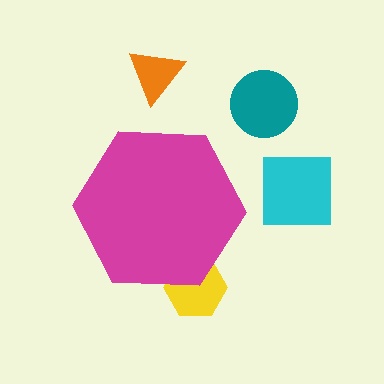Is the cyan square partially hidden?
No, the cyan square is fully visible.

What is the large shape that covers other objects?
A magenta hexagon.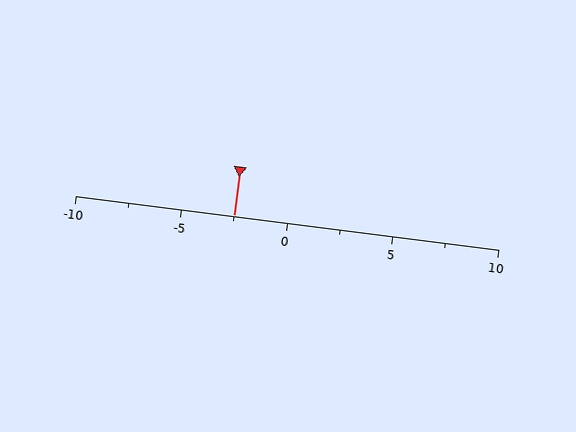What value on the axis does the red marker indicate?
The marker indicates approximately -2.5.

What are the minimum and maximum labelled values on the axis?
The axis runs from -10 to 10.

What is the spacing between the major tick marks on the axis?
The major ticks are spaced 5 apart.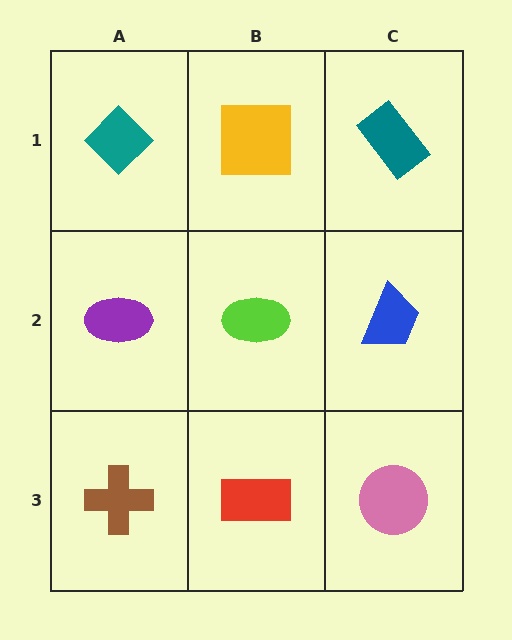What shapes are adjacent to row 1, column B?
A lime ellipse (row 2, column B), a teal diamond (row 1, column A), a teal rectangle (row 1, column C).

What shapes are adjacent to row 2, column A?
A teal diamond (row 1, column A), a brown cross (row 3, column A), a lime ellipse (row 2, column B).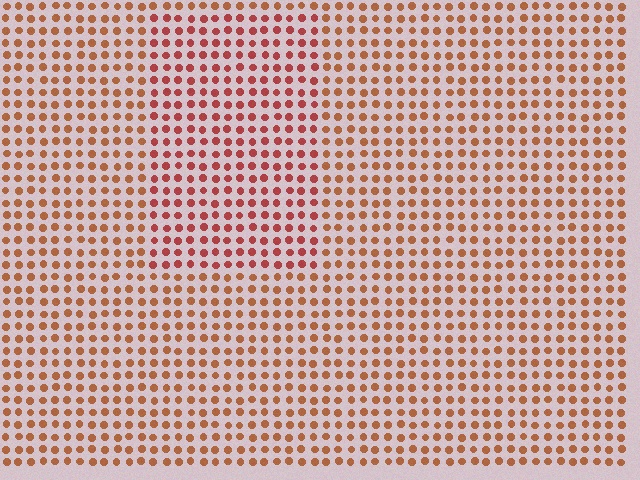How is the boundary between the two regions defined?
The boundary is defined purely by a slight shift in hue (about 23 degrees). Spacing, size, and orientation are identical on both sides.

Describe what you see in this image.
The image is filled with small brown elements in a uniform arrangement. A rectangle-shaped region is visible where the elements are tinted to a slightly different hue, forming a subtle color boundary.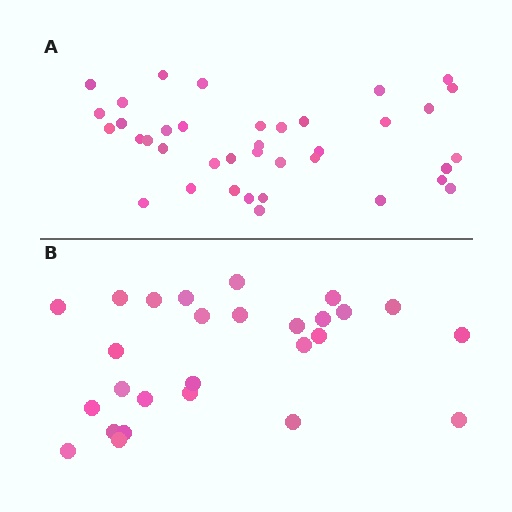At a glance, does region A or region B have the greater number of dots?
Region A (the top region) has more dots.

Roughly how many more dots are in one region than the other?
Region A has roughly 12 or so more dots than region B.